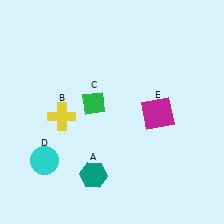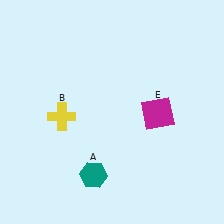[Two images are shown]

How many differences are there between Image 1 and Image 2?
There are 2 differences between the two images.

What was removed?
The green diamond (C), the cyan circle (D) were removed in Image 2.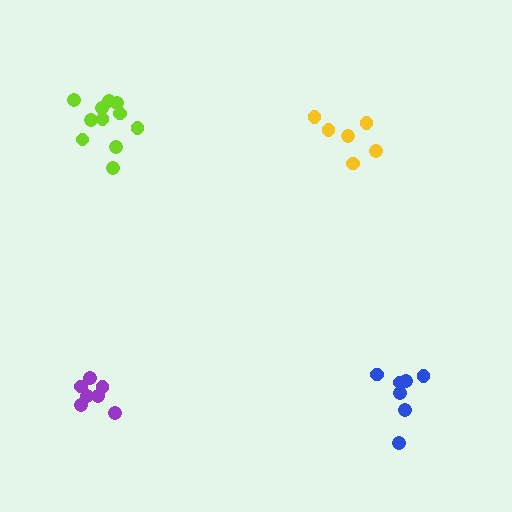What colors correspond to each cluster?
The clusters are colored: purple, yellow, lime, blue.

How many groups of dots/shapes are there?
There are 4 groups.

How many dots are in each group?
Group 1: 7 dots, Group 2: 6 dots, Group 3: 11 dots, Group 4: 7 dots (31 total).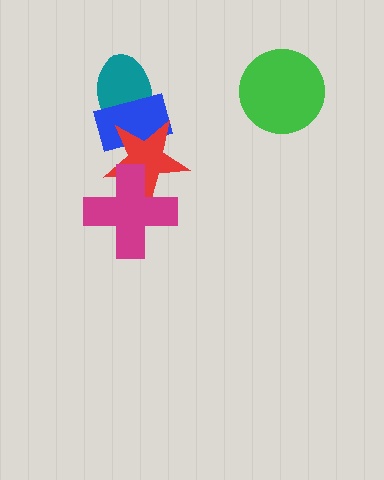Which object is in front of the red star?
The magenta cross is in front of the red star.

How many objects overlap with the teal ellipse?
2 objects overlap with the teal ellipse.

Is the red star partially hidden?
Yes, it is partially covered by another shape.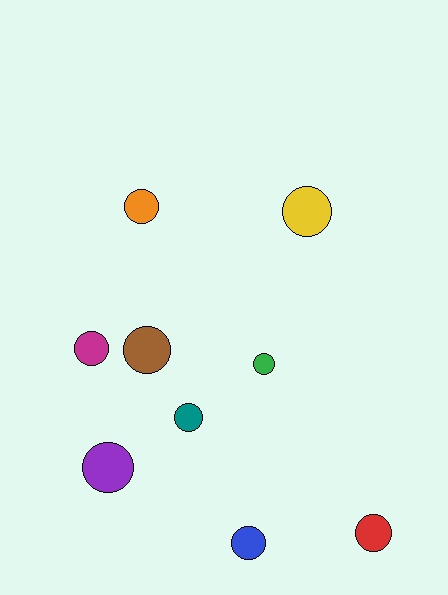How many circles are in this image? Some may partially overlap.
There are 9 circles.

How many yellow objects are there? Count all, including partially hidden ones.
There is 1 yellow object.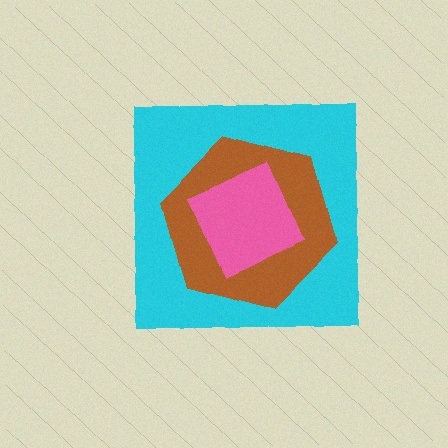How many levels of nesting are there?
3.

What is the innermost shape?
The pink square.